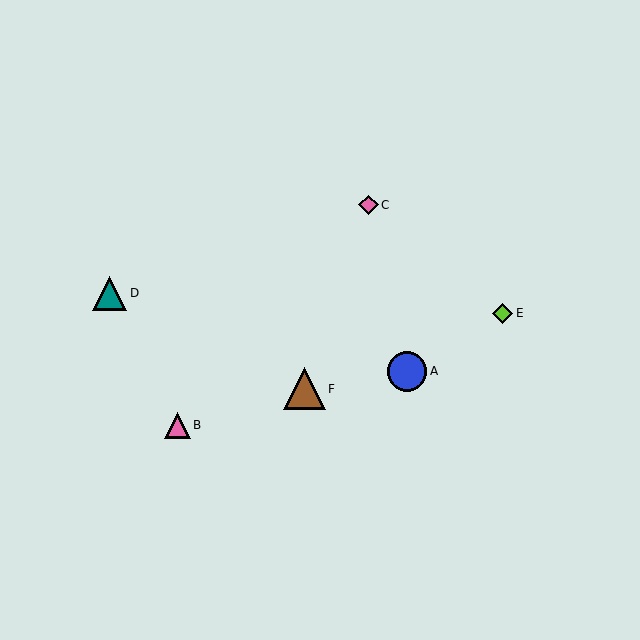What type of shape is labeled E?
Shape E is a lime diamond.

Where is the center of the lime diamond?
The center of the lime diamond is at (503, 313).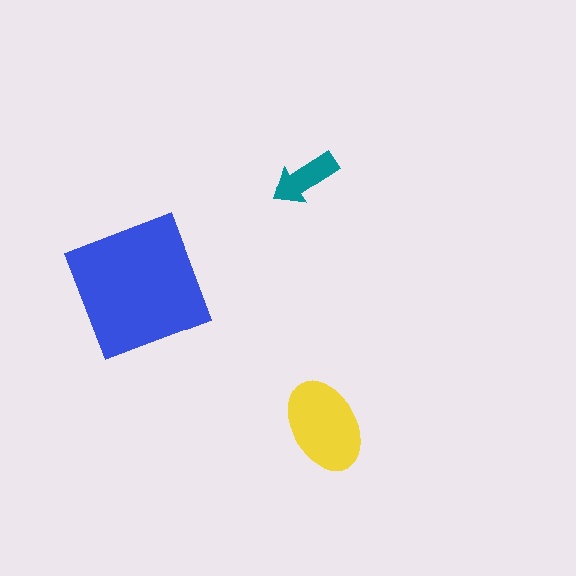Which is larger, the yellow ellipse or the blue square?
The blue square.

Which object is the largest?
The blue square.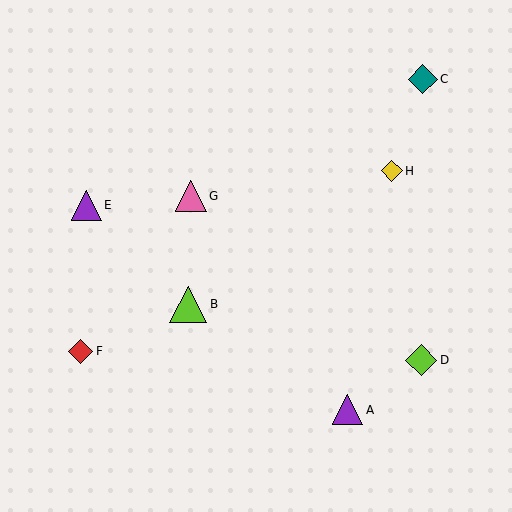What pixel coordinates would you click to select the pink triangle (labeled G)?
Click at (191, 196) to select the pink triangle G.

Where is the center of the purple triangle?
The center of the purple triangle is at (86, 205).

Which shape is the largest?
The lime triangle (labeled B) is the largest.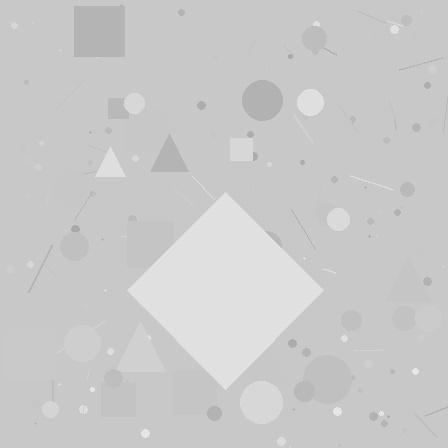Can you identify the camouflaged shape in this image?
The camouflaged shape is a diamond.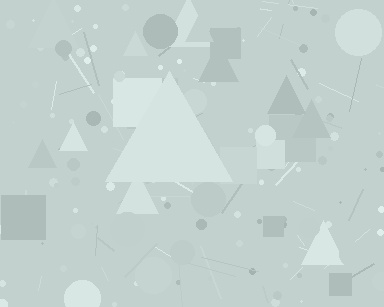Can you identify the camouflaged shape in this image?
The camouflaged shape is a triangle.